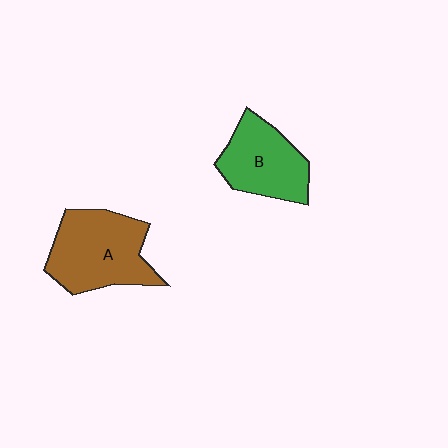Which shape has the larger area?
Shape A (brown).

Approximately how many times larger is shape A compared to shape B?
Approximately 1.3 times.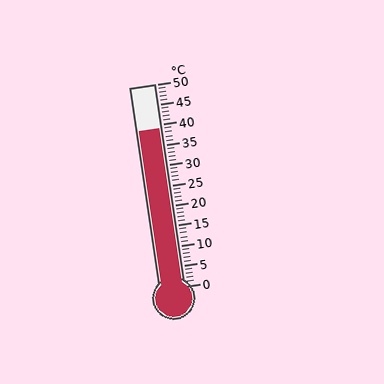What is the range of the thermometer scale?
The thermometer scale ranges from 0°C to 50°C.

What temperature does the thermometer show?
The thermometer shows approximately 39°C.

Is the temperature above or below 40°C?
The temperature is below 40°C.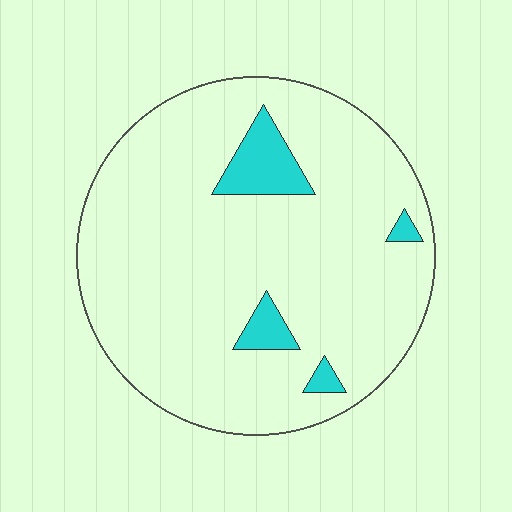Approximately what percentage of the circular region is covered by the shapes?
Approximately 10%.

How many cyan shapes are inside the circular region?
4.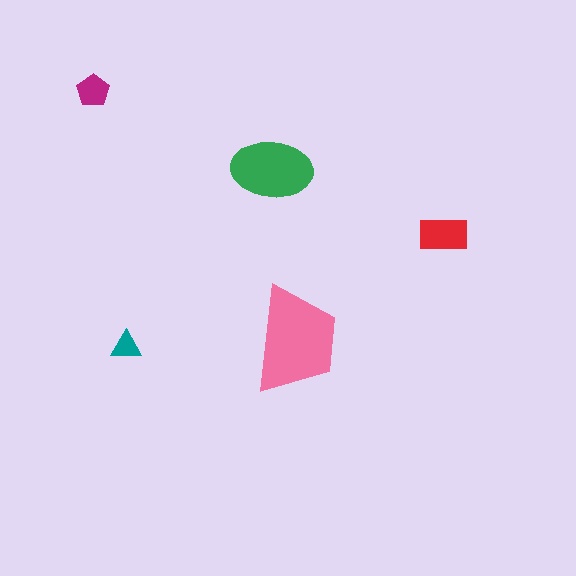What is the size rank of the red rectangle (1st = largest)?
3rd.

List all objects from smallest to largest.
The teal triangle, the magenta pentagon, the red rectangle, the green ellipse, the pink trapezoid.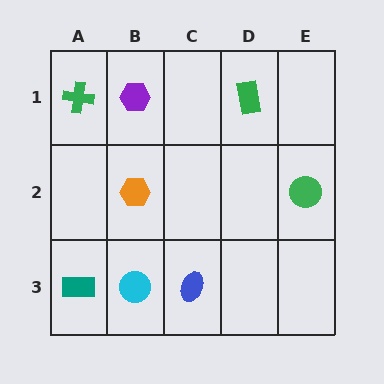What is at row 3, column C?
A blue ellipse.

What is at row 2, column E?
A green circle.